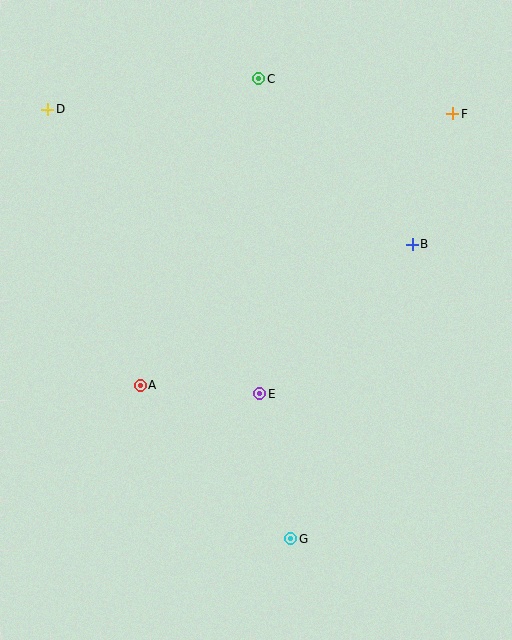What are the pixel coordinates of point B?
Point B is at (412, 244).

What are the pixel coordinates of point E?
Point E is at (260, 394).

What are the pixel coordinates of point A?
Point A is at (140, 385).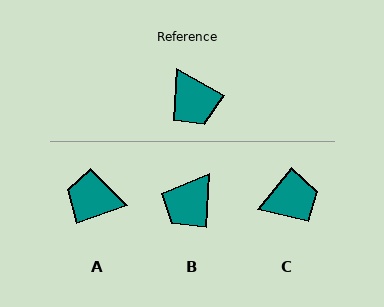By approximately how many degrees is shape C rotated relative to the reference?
Approximately 80 degrees counter-clockwise.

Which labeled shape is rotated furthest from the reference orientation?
A, about 132 degrees away.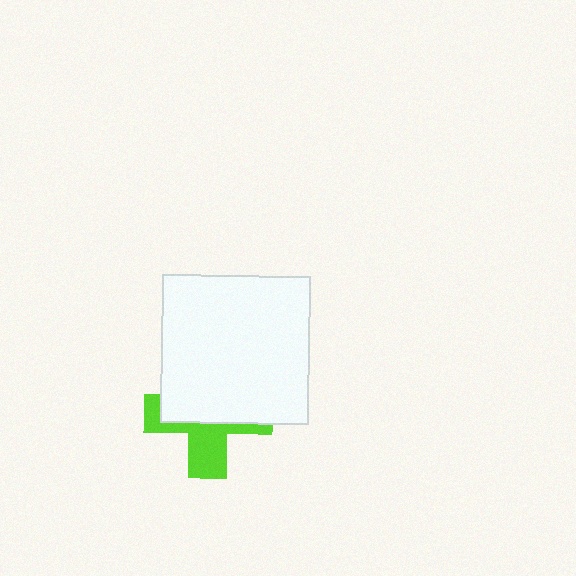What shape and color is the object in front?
The object in front is a white square.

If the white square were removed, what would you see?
You would see the complete lime cross.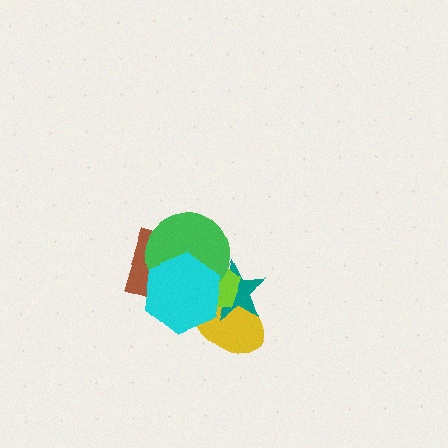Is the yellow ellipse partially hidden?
Yes, it is partially covered by another shape.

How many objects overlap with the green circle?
4 objects overlap with the green circle.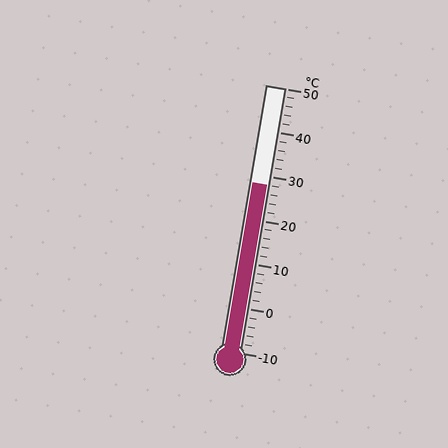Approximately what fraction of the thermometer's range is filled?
The thermometer is filled to approximately 65% of its range.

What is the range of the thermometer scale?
The thermometer scale ranges from -10°C to 50°C.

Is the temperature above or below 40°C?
The temperature is below 40°C.